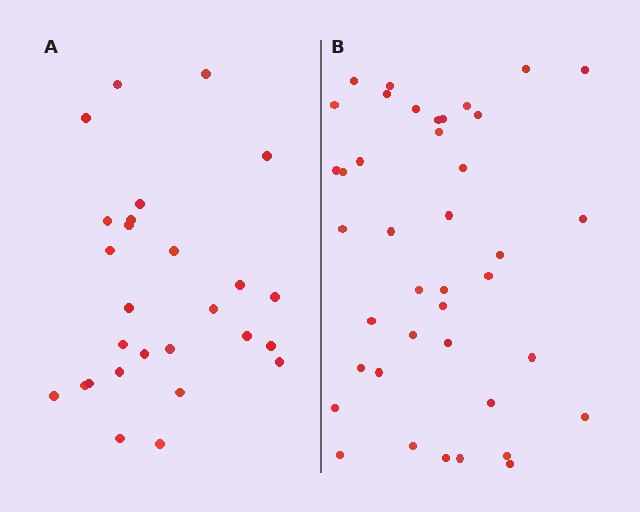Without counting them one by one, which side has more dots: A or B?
Region B (the right region) has more dots.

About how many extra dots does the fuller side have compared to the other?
Region B has approximately 15 more dots than region A.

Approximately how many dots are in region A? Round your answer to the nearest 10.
About 30 dots. (The exact count is 27, which rounds to 30.)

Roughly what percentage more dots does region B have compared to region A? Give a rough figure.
About 50% more.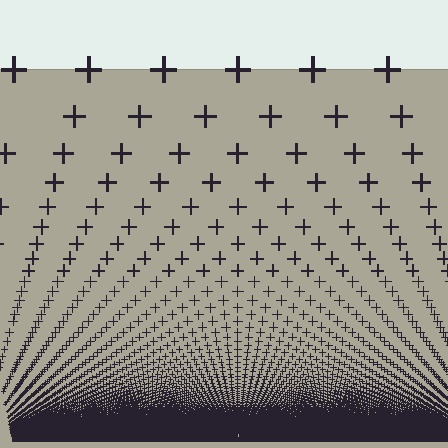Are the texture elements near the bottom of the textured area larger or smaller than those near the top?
Smaller. The gradient is inverted — elements near the bottom are smaller and denser.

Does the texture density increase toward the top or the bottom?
Density increases toward the bottom.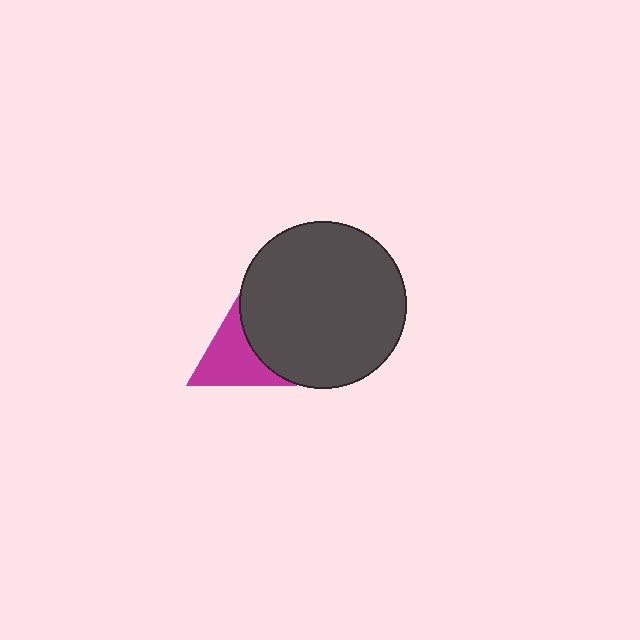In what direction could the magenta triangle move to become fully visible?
The magenta triangle could move left. That would shift it out from behind the dark gray circle entirely.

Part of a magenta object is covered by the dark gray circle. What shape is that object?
It is a triangle.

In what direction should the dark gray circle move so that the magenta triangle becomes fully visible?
The dark gray circle should move right. That is the shortest direction to clear the overlap and leave the magenta triangle fully visible.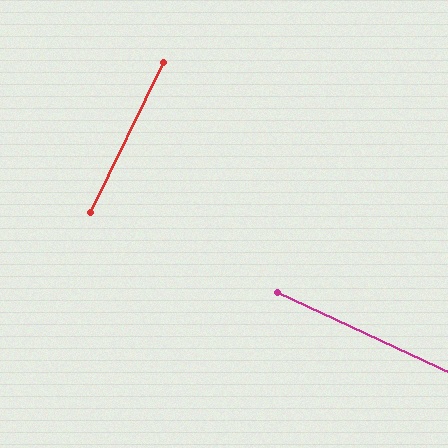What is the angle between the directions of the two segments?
Approximately 89 degrees.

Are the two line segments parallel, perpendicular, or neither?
Perpendicular — they meet at approximately 89°.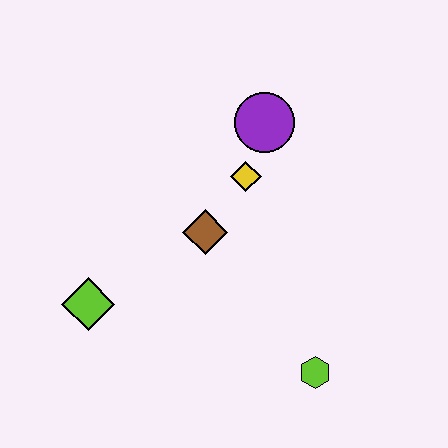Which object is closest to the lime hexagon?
The brown diamond is closest to the lime hexagon.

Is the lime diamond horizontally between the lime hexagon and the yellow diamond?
No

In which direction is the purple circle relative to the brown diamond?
The purple circle is above the brown diamond.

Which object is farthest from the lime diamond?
The purple circle is farthest from the lime diamond.